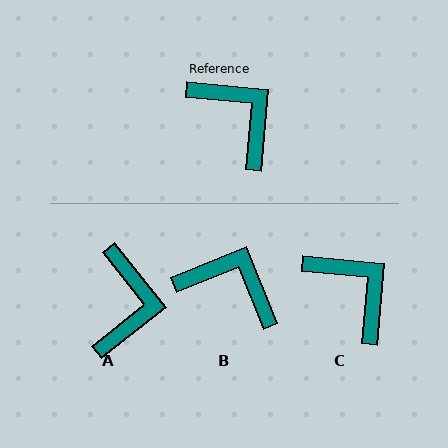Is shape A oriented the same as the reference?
No, it is off by about 46 degrees.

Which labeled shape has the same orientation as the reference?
C.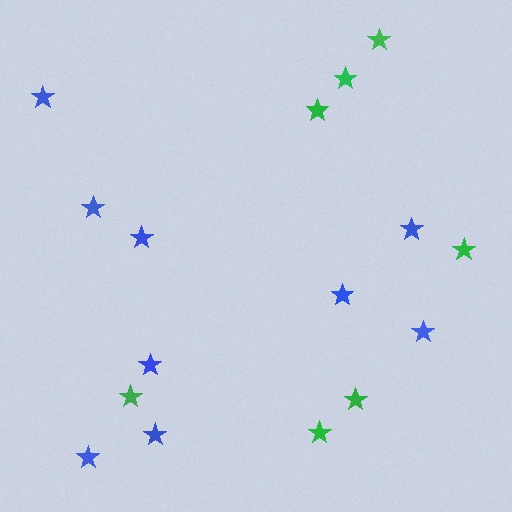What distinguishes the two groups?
There are 2 groups: one group of blue stars (9) and one group of green stars (7).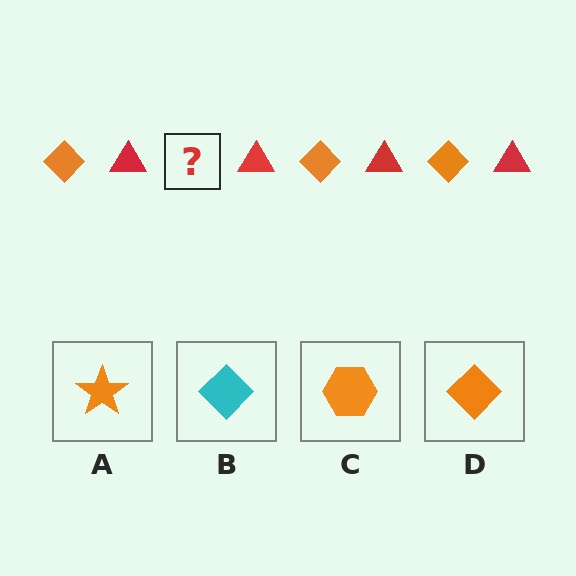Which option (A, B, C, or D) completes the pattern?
D.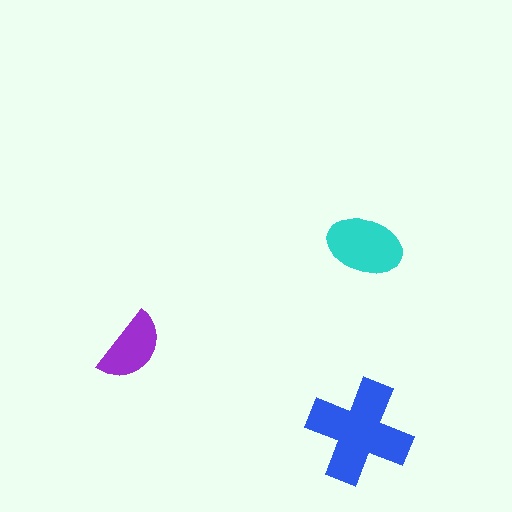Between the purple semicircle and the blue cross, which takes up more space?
The blue cross.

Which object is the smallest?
The purple semicircle.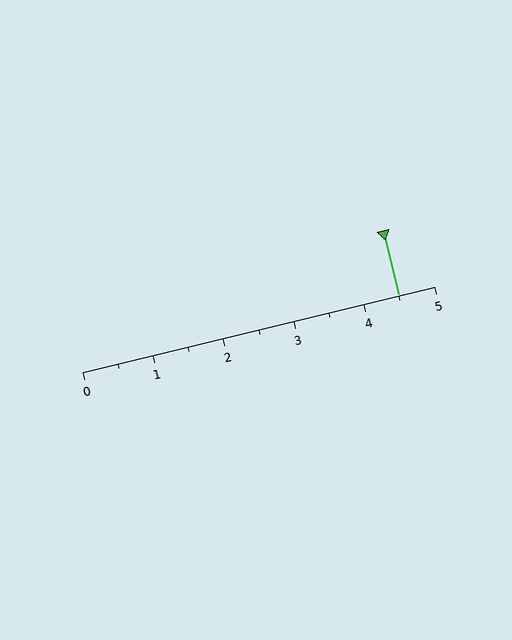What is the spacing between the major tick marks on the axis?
The major ticks are spaced 1 apart.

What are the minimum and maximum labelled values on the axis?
The axis runs from 0 to 5.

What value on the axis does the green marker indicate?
The marker indicates approximately 4.5.